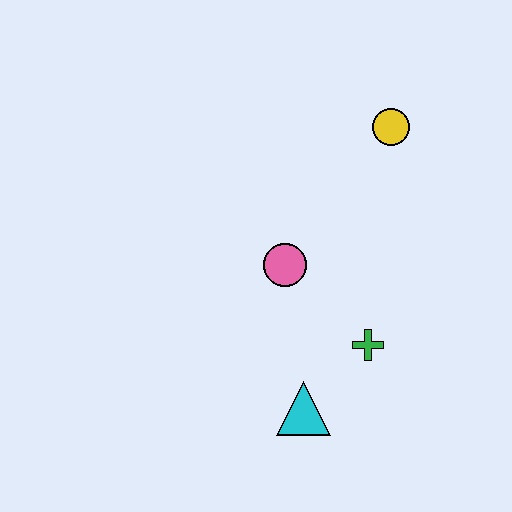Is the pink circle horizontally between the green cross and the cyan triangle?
No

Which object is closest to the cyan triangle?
The green cross is closest to the cyan triangle.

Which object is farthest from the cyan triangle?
The yellow circle is farthest from the cyan triangle.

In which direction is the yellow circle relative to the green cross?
The yellow circle is above the green cross.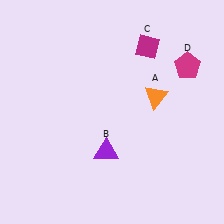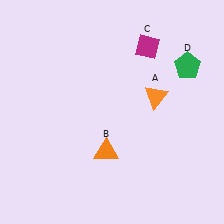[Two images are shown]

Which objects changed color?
B changed from purple to orange. D changed from magenta to green.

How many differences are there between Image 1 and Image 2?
There are 2 differences between the two images.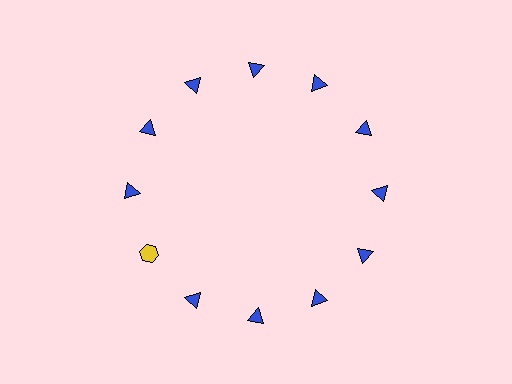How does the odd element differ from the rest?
It differs in both color (yellow instead of blue) and shape (hexagon instead of triangle).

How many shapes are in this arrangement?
There are 12 shapes arranged in a ring pattern.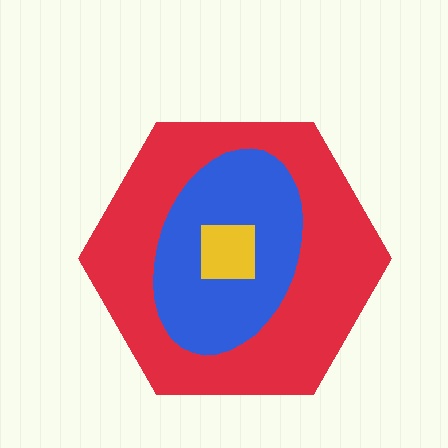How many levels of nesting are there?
3.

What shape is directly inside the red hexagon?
The blue ellipse.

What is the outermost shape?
The red hexagon.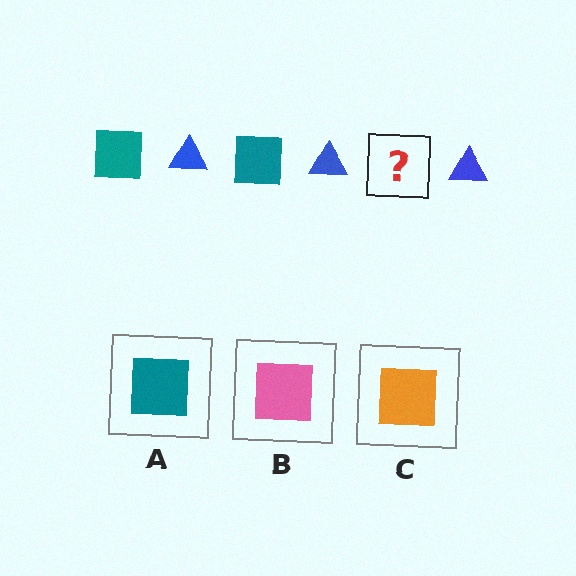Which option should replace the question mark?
Option A.